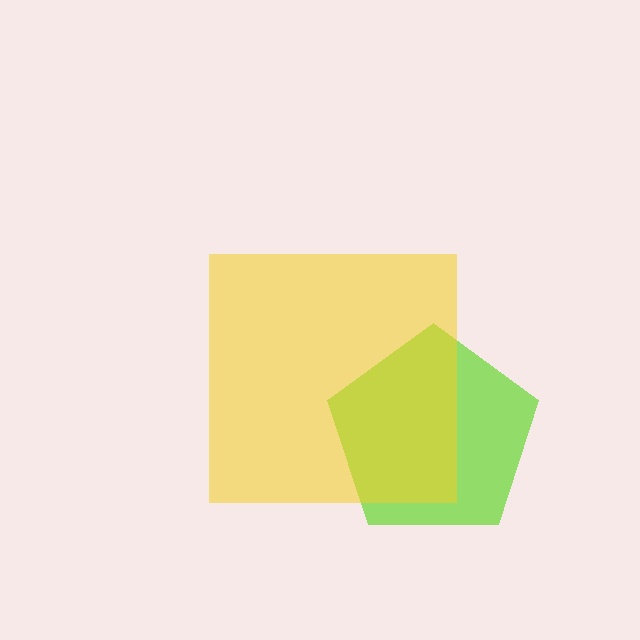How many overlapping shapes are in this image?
There are 2 overlapping shapes in the image.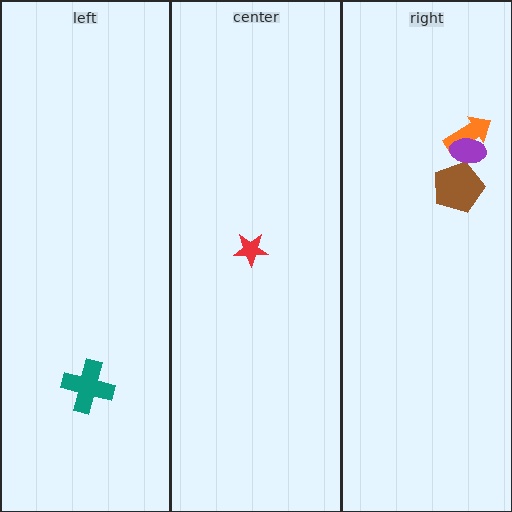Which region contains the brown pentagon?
The right region.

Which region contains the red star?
The center region.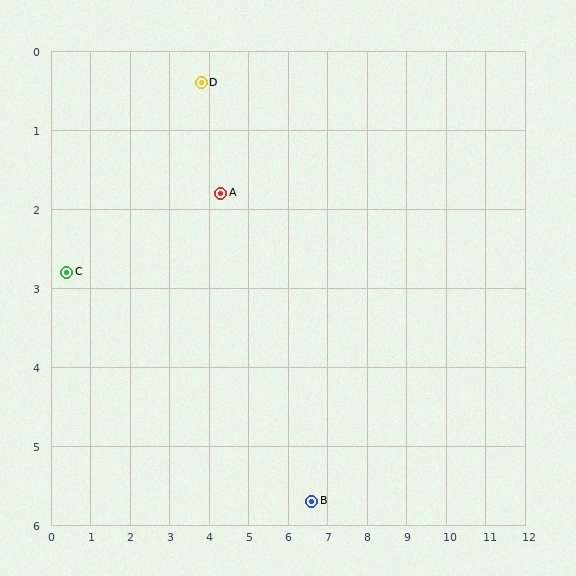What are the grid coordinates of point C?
Point C is at approximately (0.4, 2.8).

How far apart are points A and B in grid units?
Points A and B are about 4.5 grid units apart.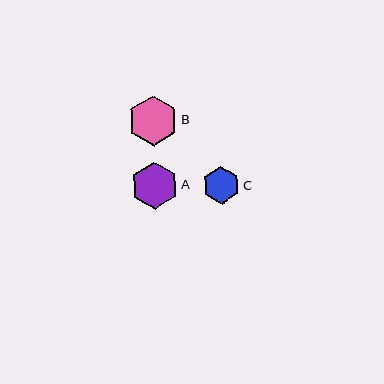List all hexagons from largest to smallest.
From largest to smallest: B, A, C.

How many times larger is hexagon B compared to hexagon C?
Hexagon B is approximately 1.3 times the size of hexagon C.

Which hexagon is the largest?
Hexagon B is the largest with a size of approximately 50 pixels.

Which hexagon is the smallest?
Hexagon C is the smallest with a size of approximately 37 pixels.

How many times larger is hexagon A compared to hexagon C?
Hexagon A is approximately 1.2 times the size of hexagon C.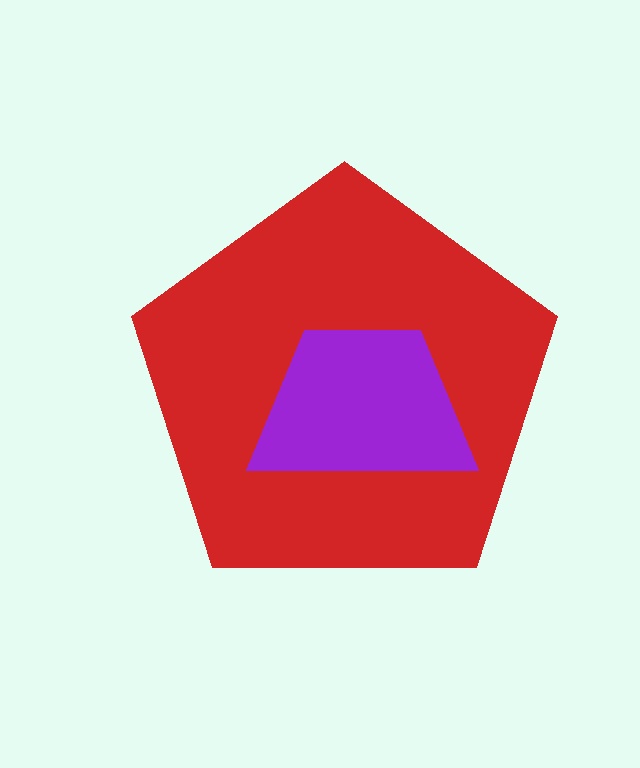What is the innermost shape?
The purple trapezoid.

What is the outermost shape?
The red pentagon.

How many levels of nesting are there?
2.